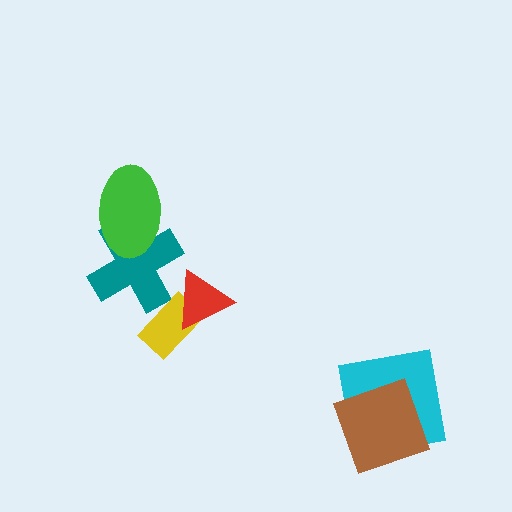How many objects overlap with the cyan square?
1 object overlaps with the cyan square.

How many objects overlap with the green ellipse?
1 object overlaps with the green ellipse.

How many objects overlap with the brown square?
1 object overlaps with the brown square.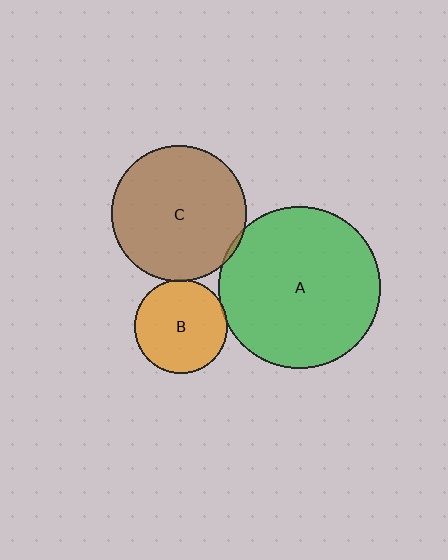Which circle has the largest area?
Circle A (green).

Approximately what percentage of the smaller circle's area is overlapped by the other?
Approximately 5%.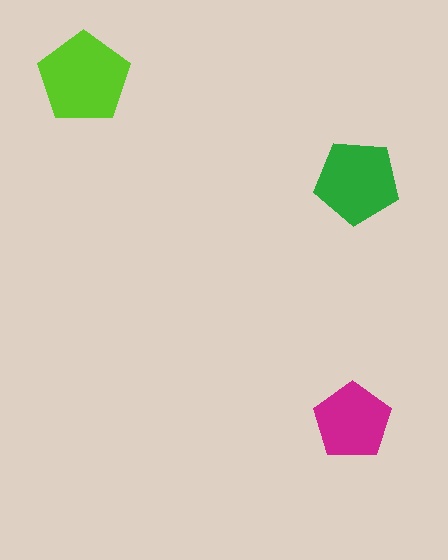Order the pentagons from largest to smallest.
the lime one, the green one, the magenta one.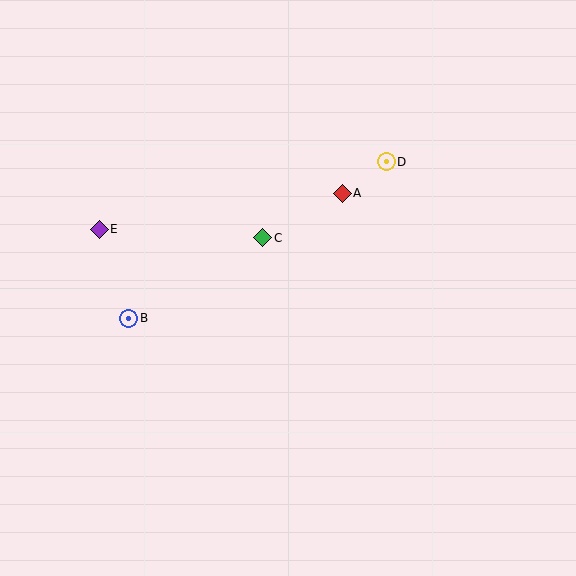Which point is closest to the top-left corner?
Point E is closest to the top-left corner.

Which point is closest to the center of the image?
Point C at (263, 238) is closest to the center.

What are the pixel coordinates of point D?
Point D is at (386, 162).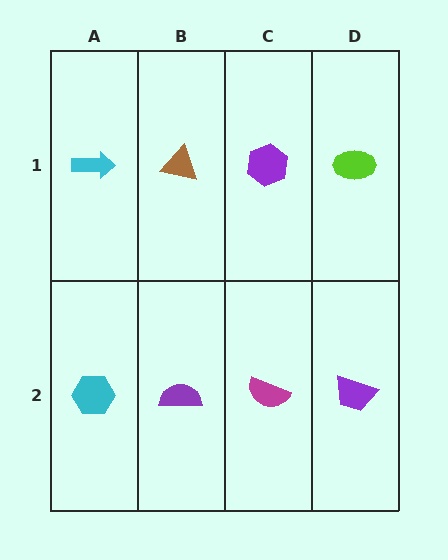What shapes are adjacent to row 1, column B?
A purple semicircle (row 2, column B), a cyan arrow (row 1, column A), a purple hexagon (row 1, column C).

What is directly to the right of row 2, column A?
A purple semicircle.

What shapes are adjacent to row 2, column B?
A brown triangle (row 1, column B), a cyan hexagon (row 2, column A), a magenta semicircle (row 2, column C).